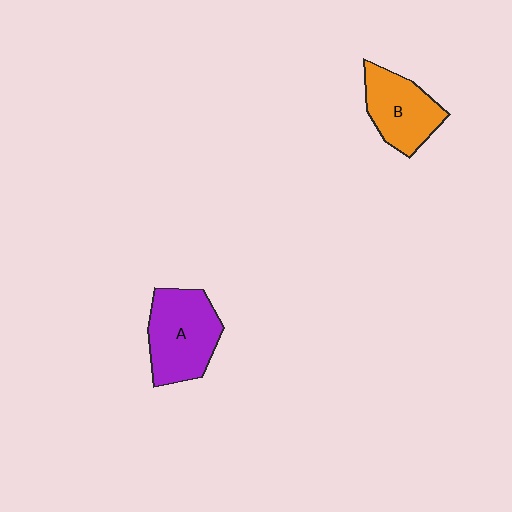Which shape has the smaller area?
Shape B (orange).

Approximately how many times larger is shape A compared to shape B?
Approximately 1.2 times.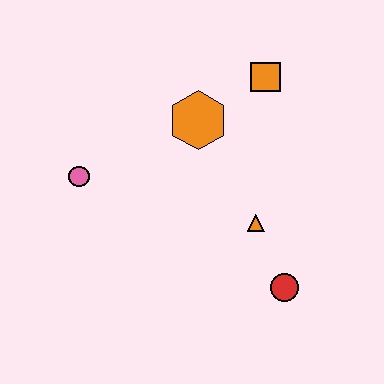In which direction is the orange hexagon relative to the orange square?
The orange hexagon is to the left of the orange square.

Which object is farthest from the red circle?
The pink circle is farthest from the red circle.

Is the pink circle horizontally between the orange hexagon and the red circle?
No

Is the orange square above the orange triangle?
Yes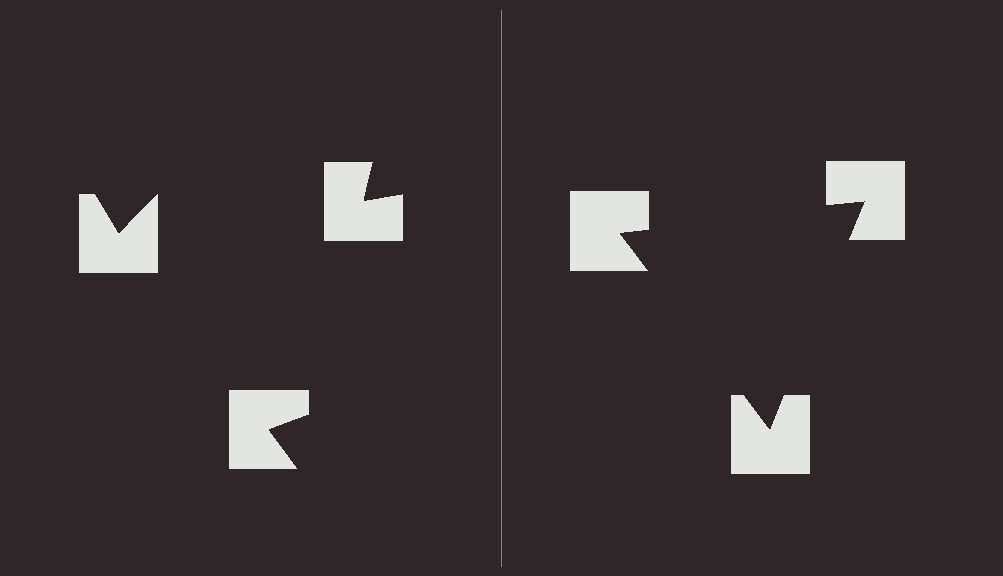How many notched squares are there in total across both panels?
6 — 3 on each side.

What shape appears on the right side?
An illusory triangle.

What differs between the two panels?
The notched squares are positioned identically on both sides; only the wedge orientations differ. On the right they align to a triangle; on the left they are misaligned.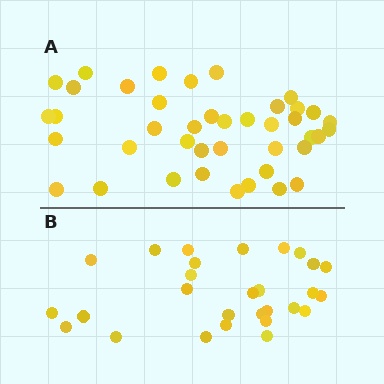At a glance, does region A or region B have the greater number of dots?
Region A (the top region) has more dots.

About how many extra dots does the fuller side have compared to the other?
Region A has approximately 15 more dots than region B.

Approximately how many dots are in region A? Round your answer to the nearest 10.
About 40 dots. (The exact count is 41, which rounds to 40.)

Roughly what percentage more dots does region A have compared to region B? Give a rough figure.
About 45% more.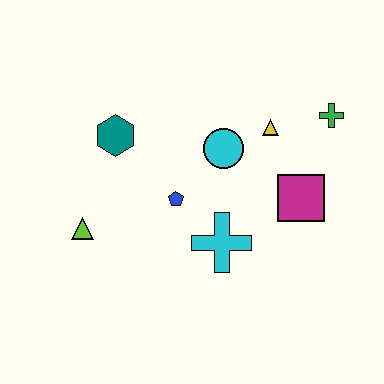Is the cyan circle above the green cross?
No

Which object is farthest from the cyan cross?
The green cross is farthest from the cyan cross.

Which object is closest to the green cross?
The yellow triangle is closest to the green cross.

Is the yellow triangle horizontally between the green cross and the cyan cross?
Yes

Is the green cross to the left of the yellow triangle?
No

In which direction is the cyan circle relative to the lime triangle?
The cyan circle is to the right of the lime triangle.